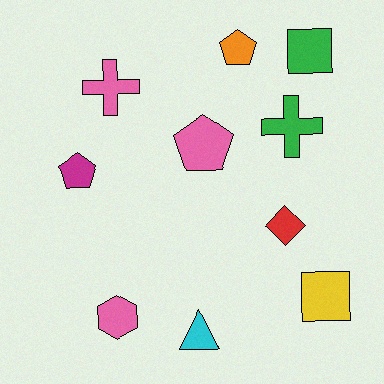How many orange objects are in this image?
There is 1 orange object.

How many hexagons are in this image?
There is 1 hexagon.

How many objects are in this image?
There are 10 objects.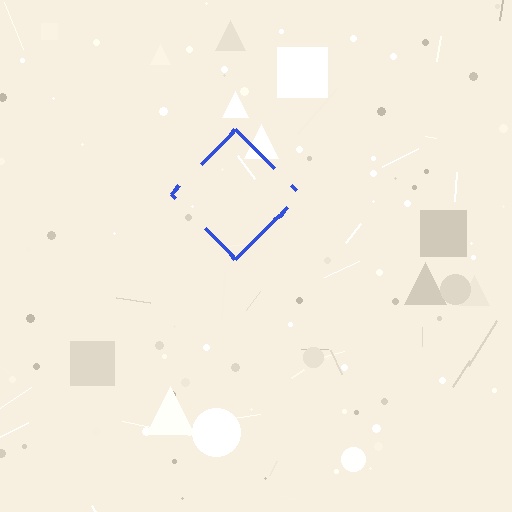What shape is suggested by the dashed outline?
The dashed outline suggests a diamond.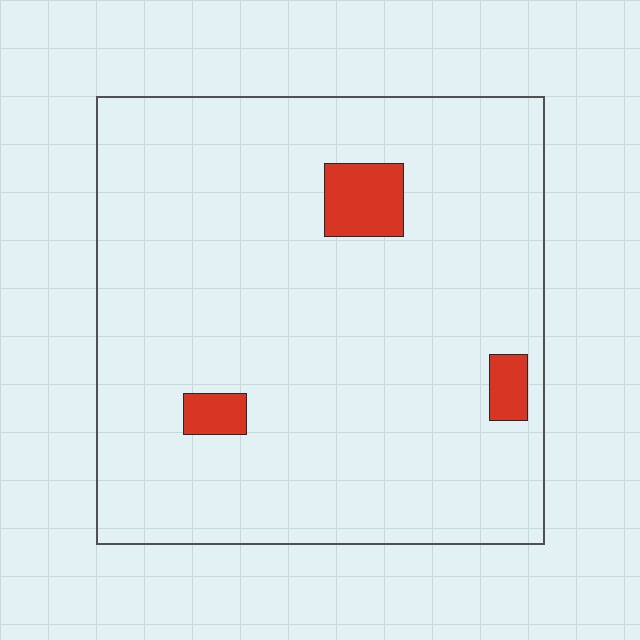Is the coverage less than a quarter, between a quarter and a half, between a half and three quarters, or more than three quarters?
Less than a quarter.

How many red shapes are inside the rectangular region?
3.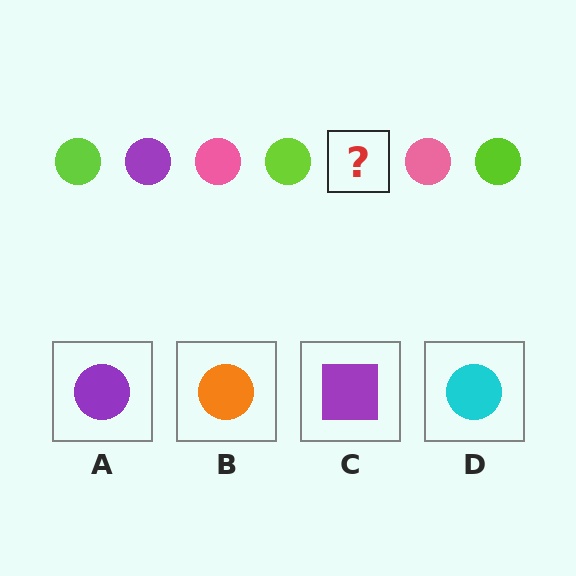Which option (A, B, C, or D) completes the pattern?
A.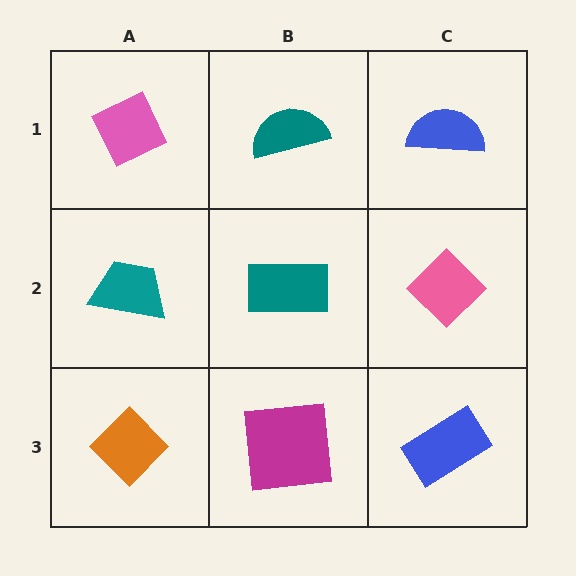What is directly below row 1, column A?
A teal trapezoid.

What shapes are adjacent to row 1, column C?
A pink diamond (row 2, column C), a teal semicircle (row 1, column B).